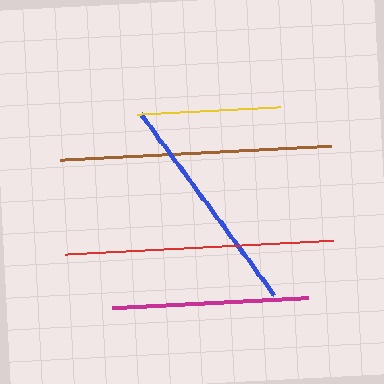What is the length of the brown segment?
The brown segment is approximately 270 pixels long.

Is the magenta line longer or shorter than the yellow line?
The magenta line is longer than the yellow line.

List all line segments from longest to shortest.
From longest to shortest: brown, red, blue, magenta, yellow.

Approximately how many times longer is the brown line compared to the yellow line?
The brown line is approximately 1.9 times the length of the yellow line.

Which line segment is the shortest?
The yellow line is the shortest at approximately 143 pixels.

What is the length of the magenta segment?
The magenta segment is approximately 196 pixels long.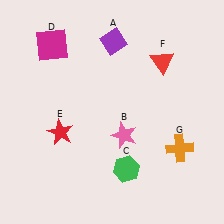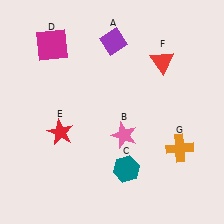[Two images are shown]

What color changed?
The hexagon (C) changed from green in Image 1 to teal in Image 2.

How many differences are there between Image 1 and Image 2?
There is 1 difference between the two images.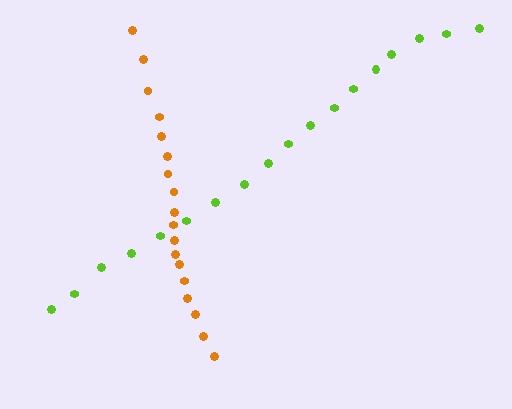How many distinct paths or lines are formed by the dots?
There are 2 distinct paths.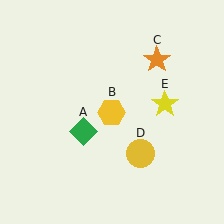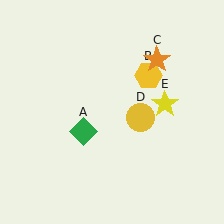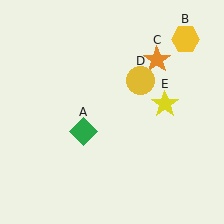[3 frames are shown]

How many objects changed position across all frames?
2 objects changed position: yellow hexagon (object B), yellow circle (object D).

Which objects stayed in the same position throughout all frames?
Green diamond (object A) and orange star (object C) and yellow star (object E) remained stationary.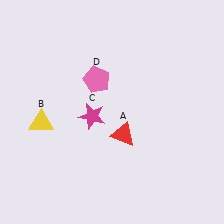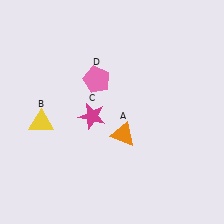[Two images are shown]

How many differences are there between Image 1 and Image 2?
There is 1 difference between the two images.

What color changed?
The triangle (A) changed from red in Image 1 to orange in Image 2.